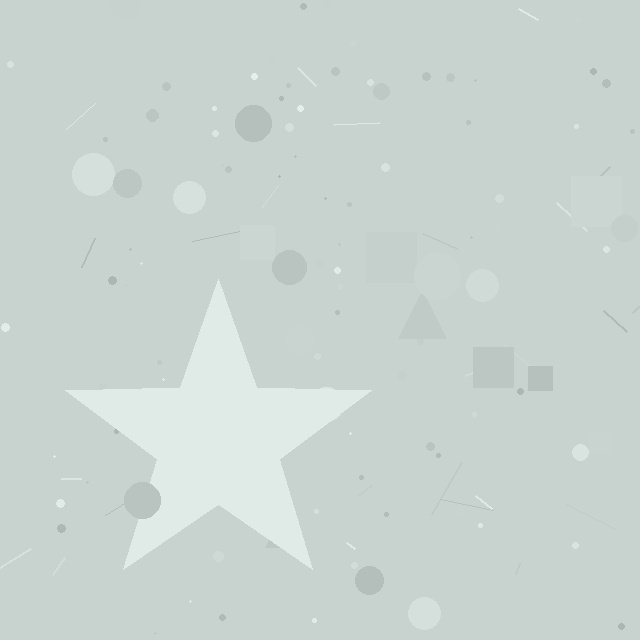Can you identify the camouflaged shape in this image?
The camouflaged shape is a star.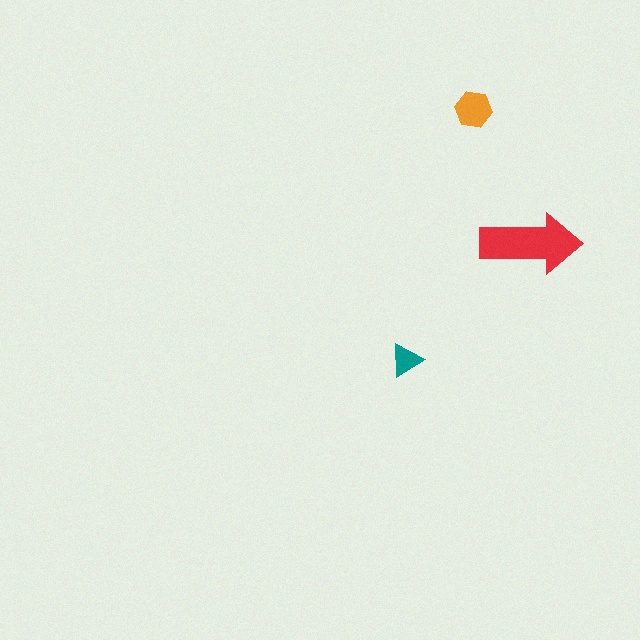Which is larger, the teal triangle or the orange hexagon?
The orange hexagon.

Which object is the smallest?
The teal triangle.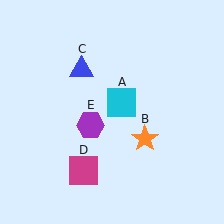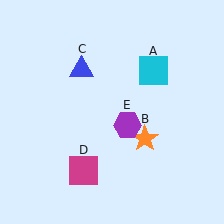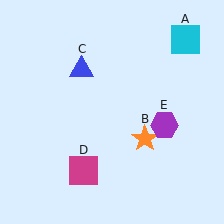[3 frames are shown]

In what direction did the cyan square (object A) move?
The cyan square (object A) moved up and to the right.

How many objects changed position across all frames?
2 objects changed position: cyan square (object A), purple hexagon (object E).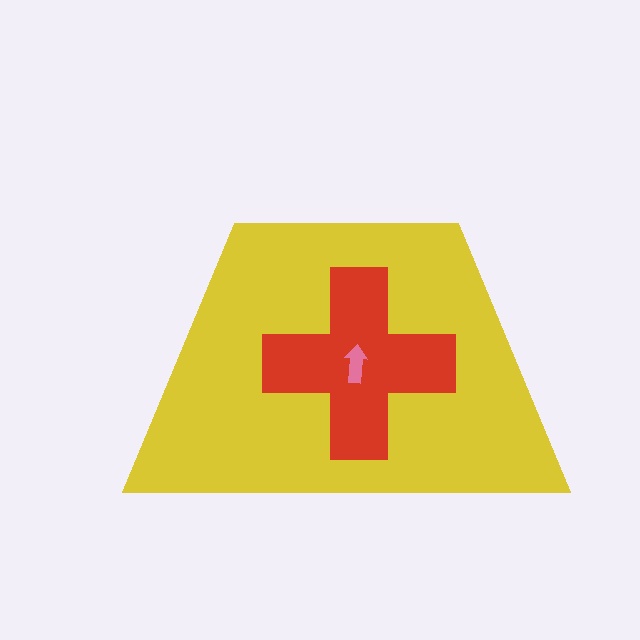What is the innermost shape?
The pink arrow.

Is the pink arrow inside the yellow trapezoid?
Yes.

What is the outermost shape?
The yellow trapezoid.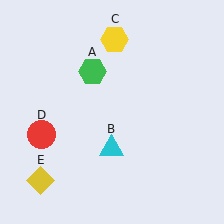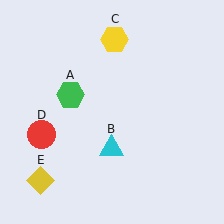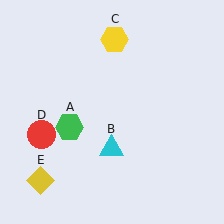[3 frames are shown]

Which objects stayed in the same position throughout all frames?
Cyan triangle (object B) and yellow hexagon (object C) and red circle (object D) and yellow diamond (object E) remained stationary.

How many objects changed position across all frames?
1 object changed position: green hexagon (object A).